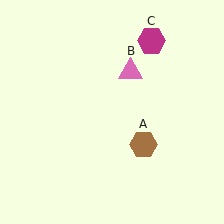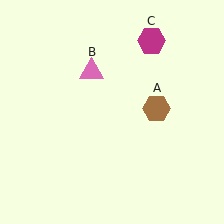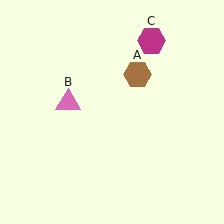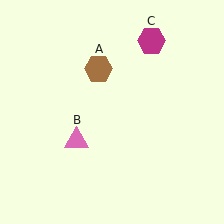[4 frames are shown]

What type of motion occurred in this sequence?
The brown hexagon (object A), pink triangle (object B) rotated counterclockwise around the center of the scene.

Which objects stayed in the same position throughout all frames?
Magenta hexagon (object C) remained stationary.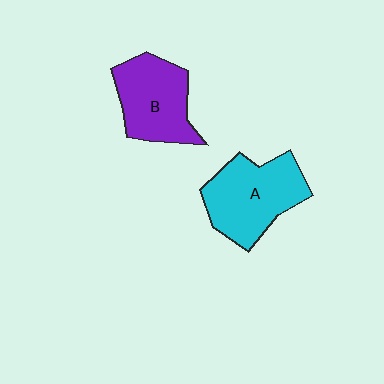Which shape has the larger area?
Shape A (cyan).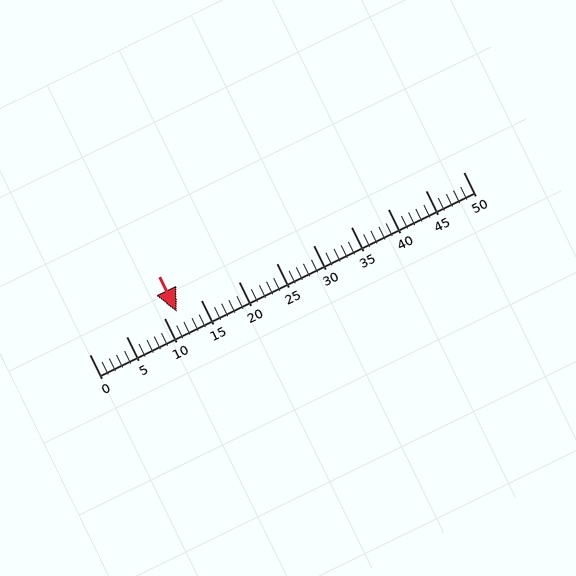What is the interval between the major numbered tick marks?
The major tick marks are spaced 5 units apart.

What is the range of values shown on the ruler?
The ruler shows values from 0 to 50.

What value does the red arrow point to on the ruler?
The red arrow points to approximately 12.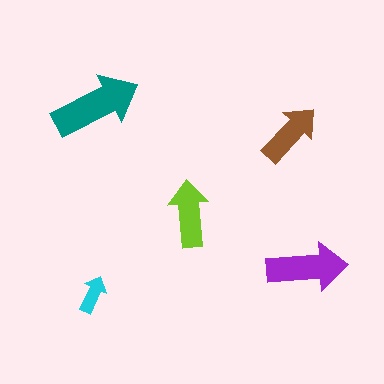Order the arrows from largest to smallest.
the teal one, the purple one, the lime one, the brown one, the cyan one.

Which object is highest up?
The teal arrow is topmost.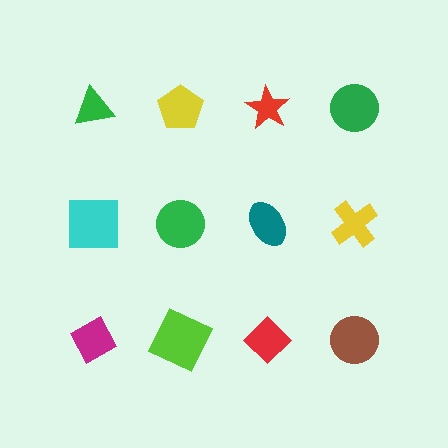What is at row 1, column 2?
A yellow pentagon.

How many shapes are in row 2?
4 shapes.